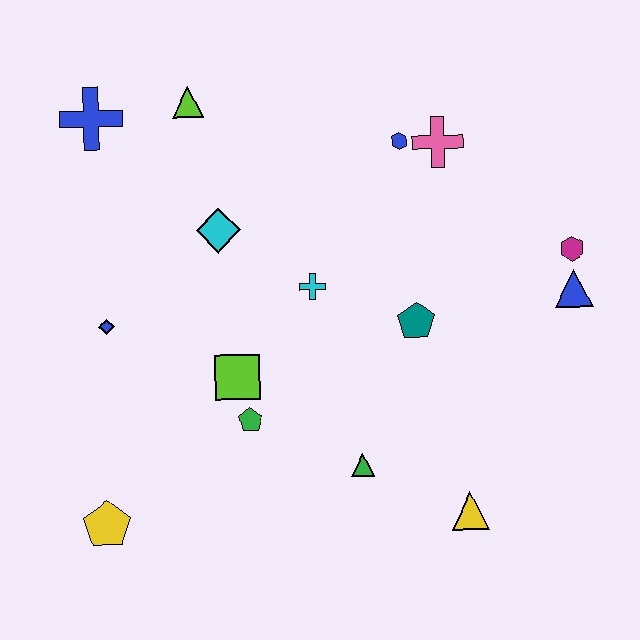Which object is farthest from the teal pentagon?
The blue cross is farthest from the teal pentagon.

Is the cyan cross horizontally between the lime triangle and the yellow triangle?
Yes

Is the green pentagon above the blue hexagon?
No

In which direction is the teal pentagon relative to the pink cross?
The teal pentagon is below the pink cross.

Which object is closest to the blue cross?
The lime triangle is closest to the blue cross.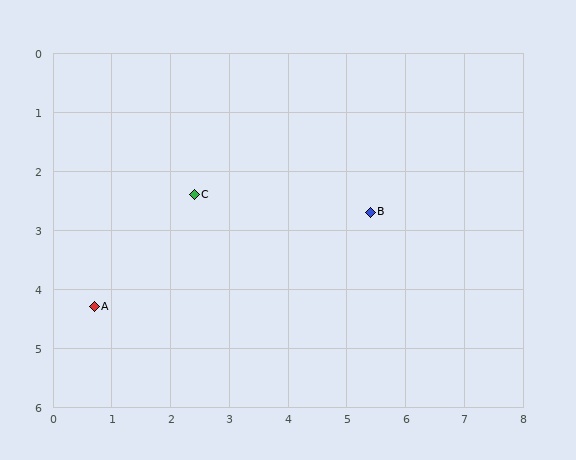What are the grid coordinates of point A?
Point A is at approximately (0.7, 4.3).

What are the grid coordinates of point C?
Point C is at approximately (2.4, 2.4).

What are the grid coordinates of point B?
Point B is at approximately (5.4, 2.7).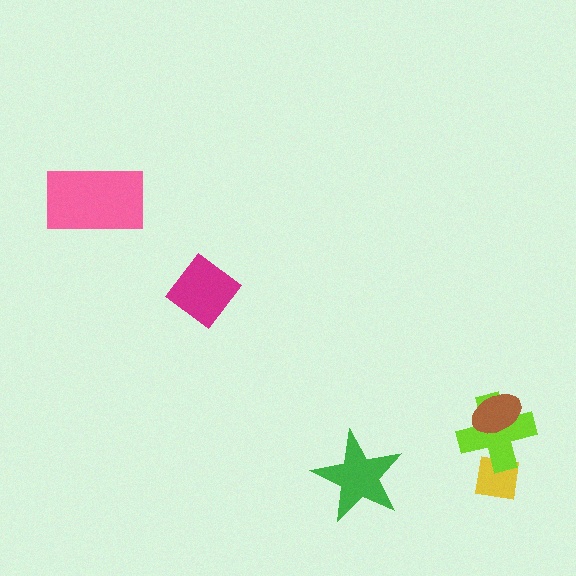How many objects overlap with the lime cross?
2 objects overlap with the lime cross.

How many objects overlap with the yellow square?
1 object overlaps with the yellow square.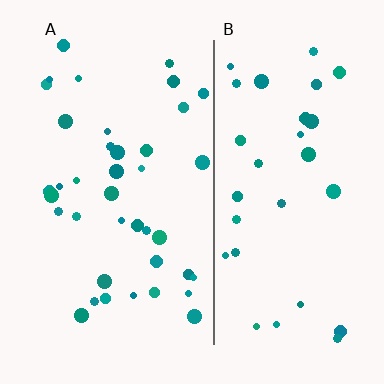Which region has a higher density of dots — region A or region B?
A (the left).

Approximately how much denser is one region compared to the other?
Approximately 1.2× — region A over region B.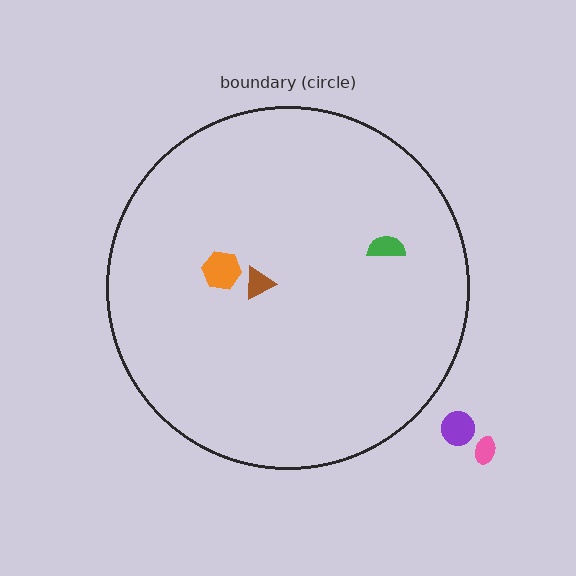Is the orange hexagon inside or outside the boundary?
Inside.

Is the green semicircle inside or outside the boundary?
Inside.